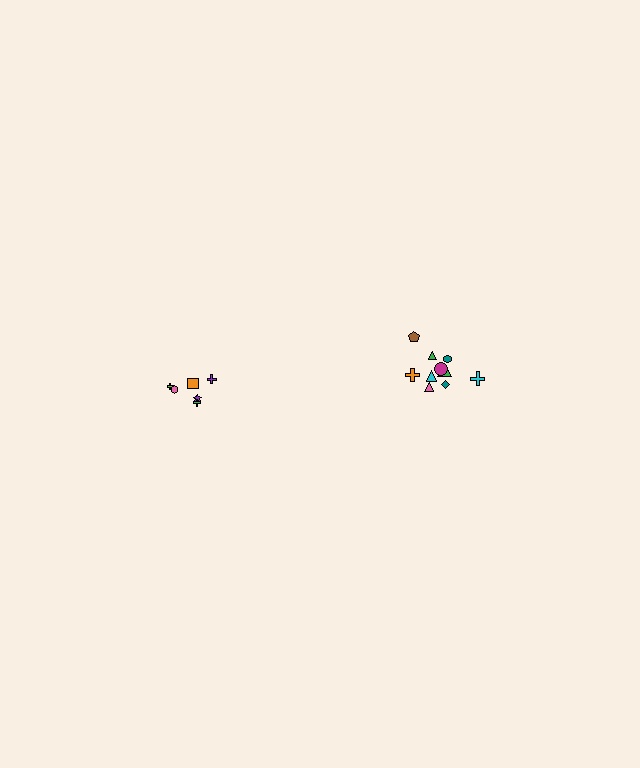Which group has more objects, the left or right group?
The right group.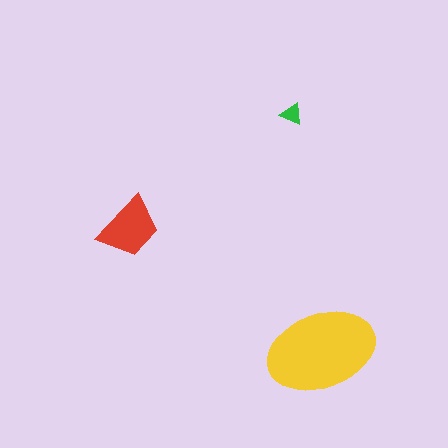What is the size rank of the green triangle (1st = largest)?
3rd.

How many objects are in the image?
There are 3 objects in the image.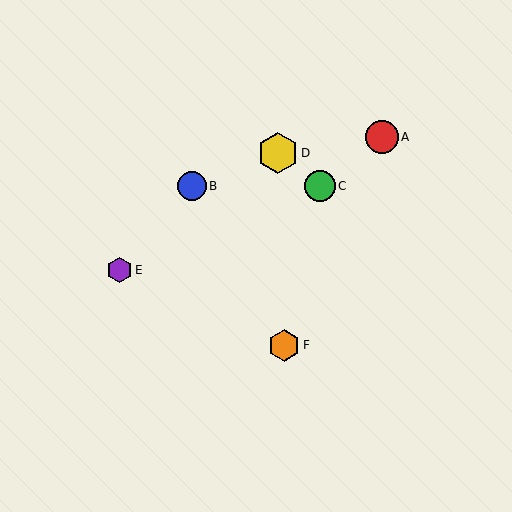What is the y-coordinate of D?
Object D is at y≈153.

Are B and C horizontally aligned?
Yes, both are at y≈186.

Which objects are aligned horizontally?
Objects B, C are aligned horizontally.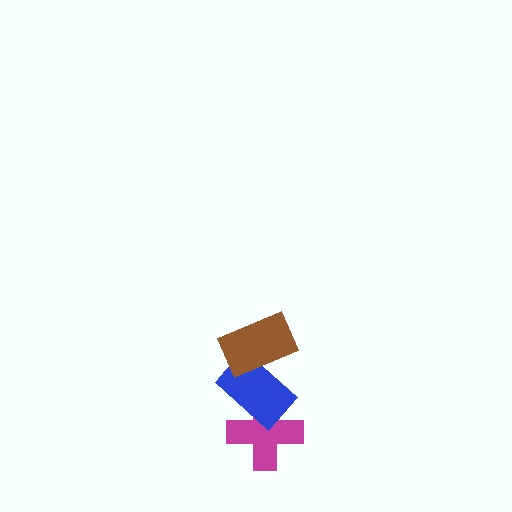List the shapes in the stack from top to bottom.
From top to bottom: the brown rectangle, the blue rectangle, the magenta cross.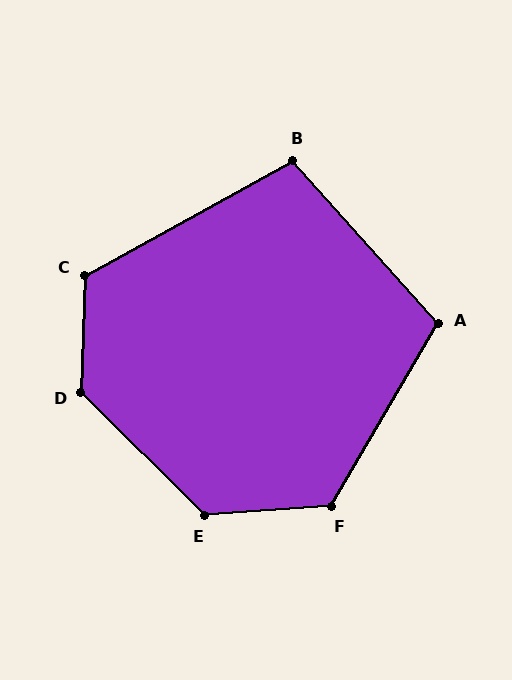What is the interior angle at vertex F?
Approximately 124 degrees (obtuse).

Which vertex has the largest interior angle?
D, at approximately 133 degrees.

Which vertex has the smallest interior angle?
B, at approximately 103 degrees.